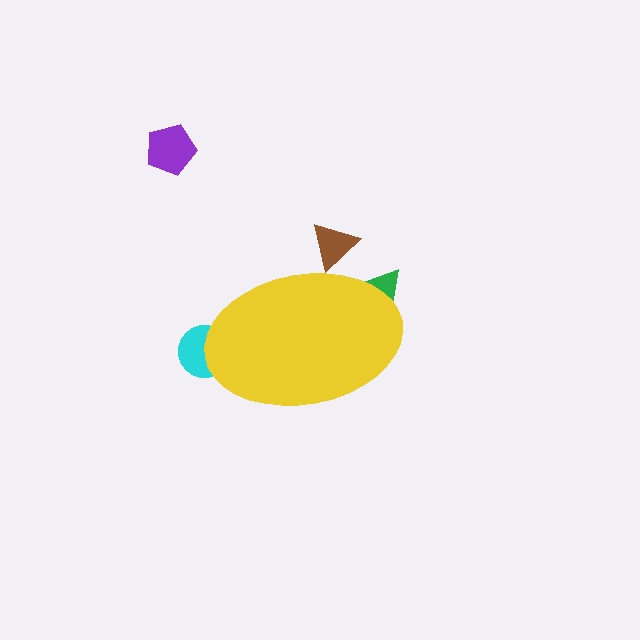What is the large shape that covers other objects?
A yellow ellipse.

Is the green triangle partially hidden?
Yes, the green triangle is partially hidden behind the yellow ellipse.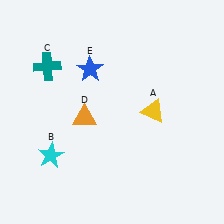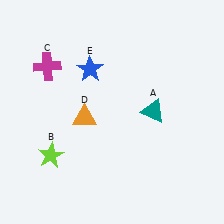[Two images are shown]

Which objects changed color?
A changed from yellow to teal. B changed from cyan to lime. C changed from teal to magenta.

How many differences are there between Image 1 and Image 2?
There are 3 differences between the two images.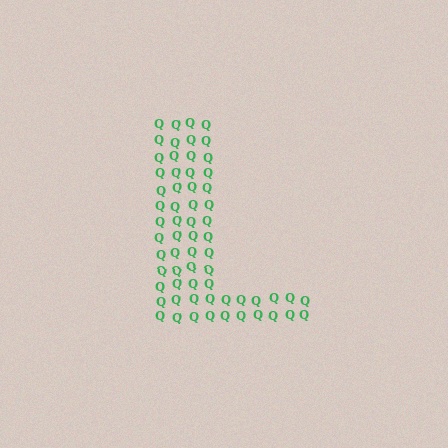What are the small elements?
The small elements are letter Q's.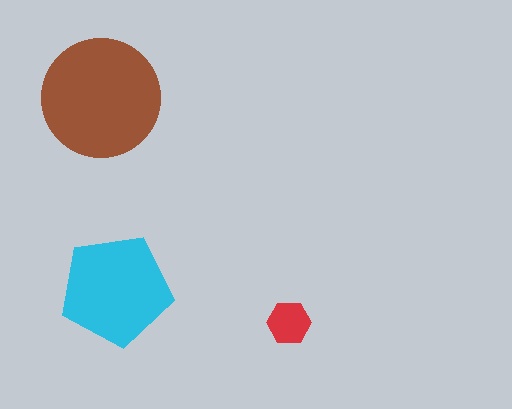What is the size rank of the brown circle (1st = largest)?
1st.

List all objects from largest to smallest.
The brown circle, the cyan pentagon, the red hexagon.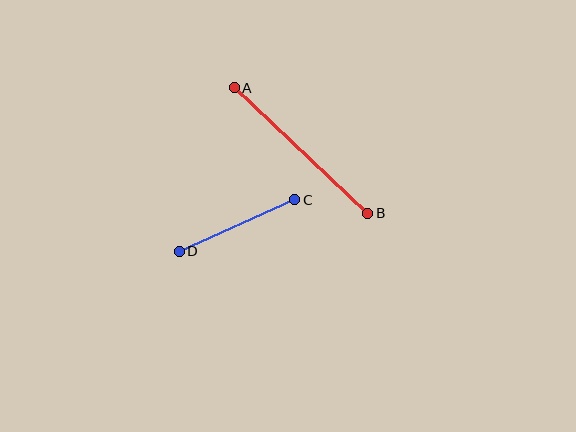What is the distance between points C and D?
The distance is approximately 126 pixels.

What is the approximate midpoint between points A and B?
The midpoint is at approximately (301, 150) pixels.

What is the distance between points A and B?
The distance is approximately 183 pixels.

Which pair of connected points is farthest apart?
Points A and B are farthest apart.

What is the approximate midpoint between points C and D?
The midpoint is at approximately (237, 226) pixels.